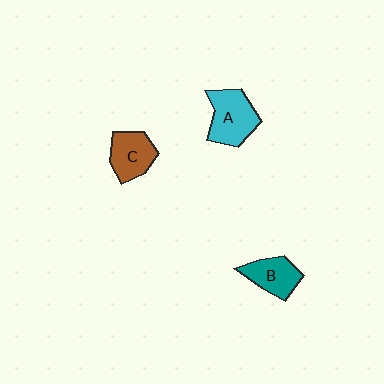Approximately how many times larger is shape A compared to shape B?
Approximately 1.3 times.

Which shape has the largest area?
Shape A (cyan).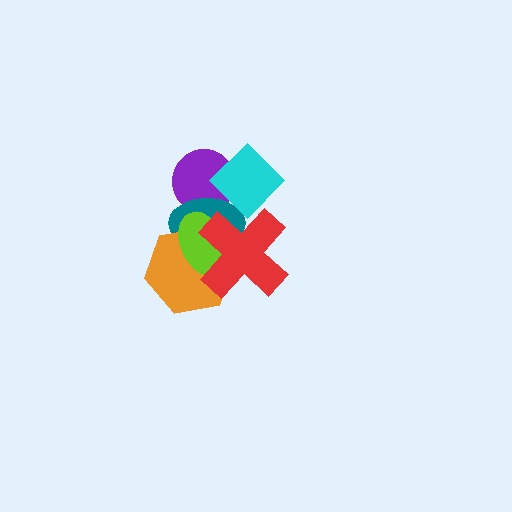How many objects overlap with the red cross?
4 objects overlap with the red cross.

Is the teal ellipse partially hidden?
Yes, it is partially covered by another shape.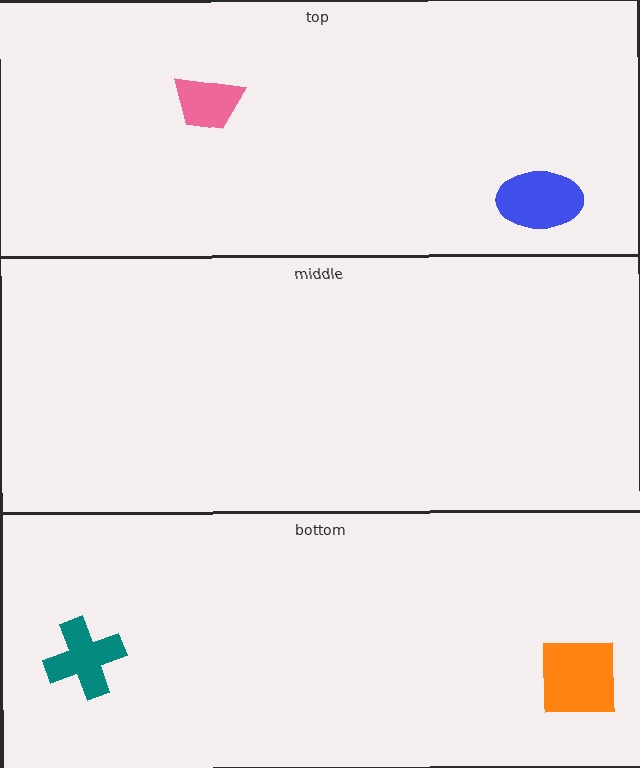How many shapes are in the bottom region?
2.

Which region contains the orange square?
The bottom region.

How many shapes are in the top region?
2.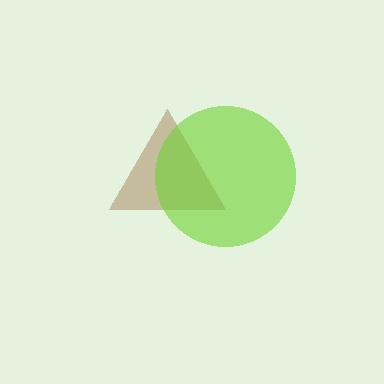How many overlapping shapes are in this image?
There are 2 overlapping shapes in the image.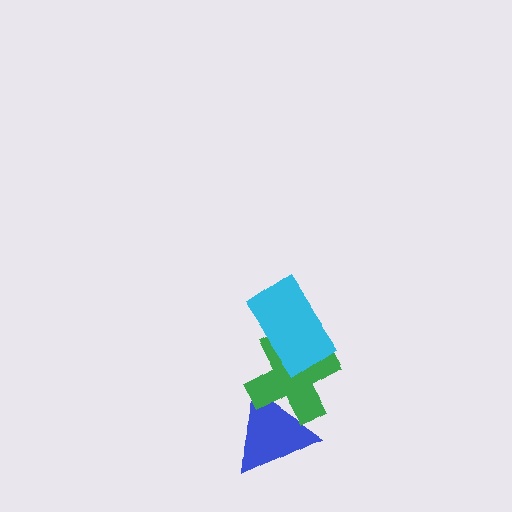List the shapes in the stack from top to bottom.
From top to bottom: the cyan rectangle, the green cross, the blue triangle.